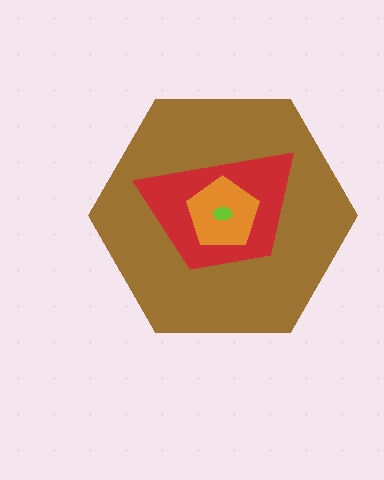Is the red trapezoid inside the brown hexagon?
Yes.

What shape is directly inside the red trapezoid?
The orange pentagon.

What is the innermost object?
The lime ellipse.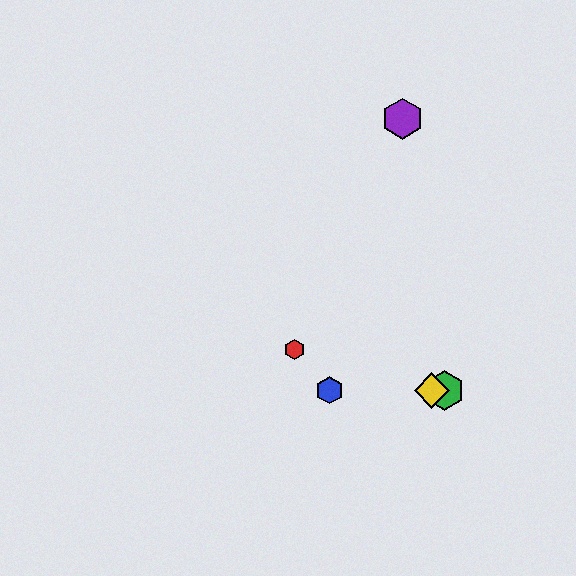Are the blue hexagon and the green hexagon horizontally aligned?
Yes, both are at y≈390.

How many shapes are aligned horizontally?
3 shapes (the blue hexagon, the green hexagon, the yellow diamond) are aligned horizontally.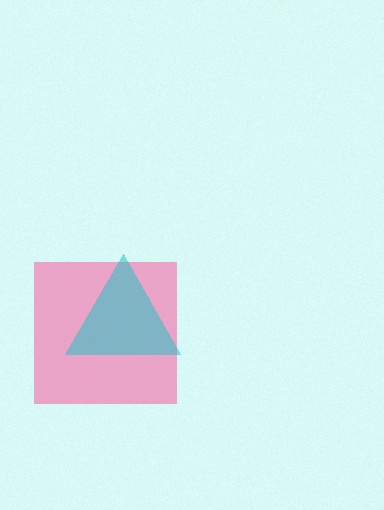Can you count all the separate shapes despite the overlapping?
Yes, there are 2 separate shapes.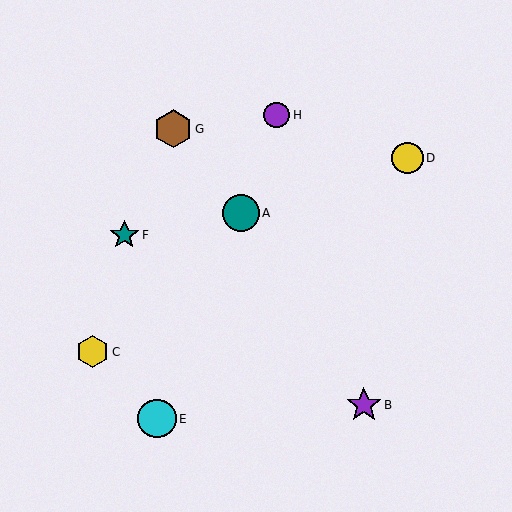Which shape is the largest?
The cyan circle (labeled E) is the largest.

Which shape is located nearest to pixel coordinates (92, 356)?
The yellow hexagon (labeled C) at (93, 352) is nearest to that location.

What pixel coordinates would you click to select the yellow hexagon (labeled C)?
Click at (93, 352) to select the yellow hexagon C.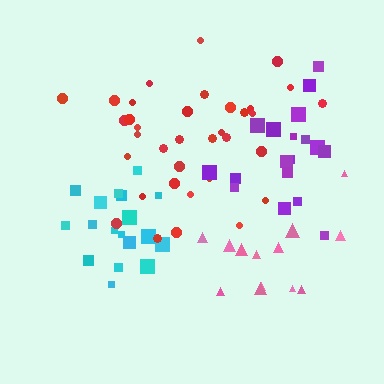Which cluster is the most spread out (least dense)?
Cyan.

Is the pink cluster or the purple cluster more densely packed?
Purple.